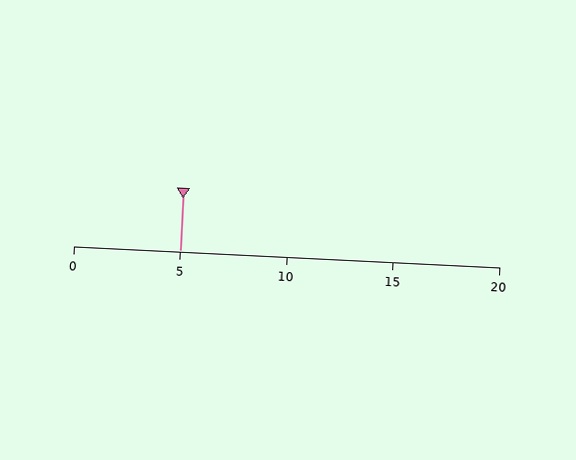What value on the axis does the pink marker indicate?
The marker indicates approximately 5.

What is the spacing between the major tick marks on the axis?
The major ticks are spaced 5 apart.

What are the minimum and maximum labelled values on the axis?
The axis runs from 0 to 20.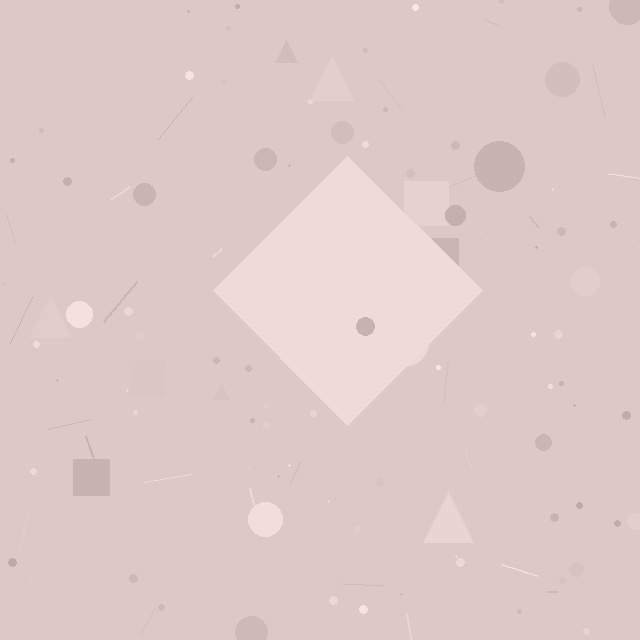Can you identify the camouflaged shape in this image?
The camouflaged shape is a diamond.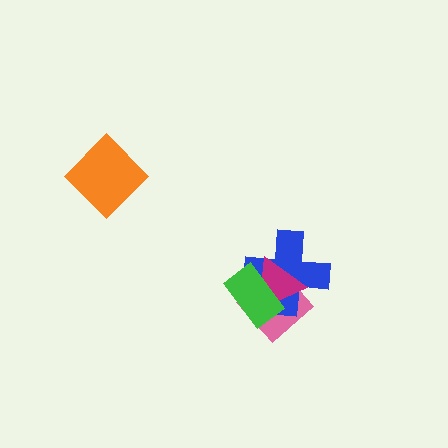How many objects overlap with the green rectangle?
3 objects overlap with the green rectangle.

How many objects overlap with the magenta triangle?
3 objects overlap with the magenta triangle.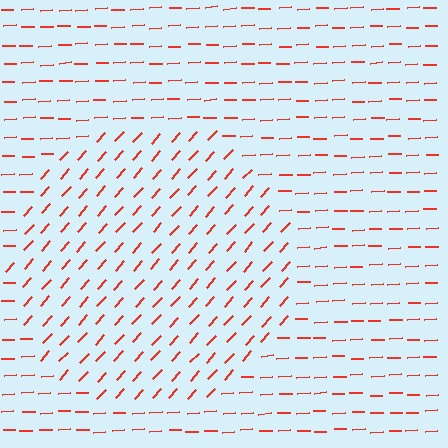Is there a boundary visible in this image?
Yes, there is a texture boundary formed by a change in line orientation.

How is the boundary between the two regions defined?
The boundary is defined purely by a change in line orientation (approximately 45 degrees difference). All lines are the same color and thickness.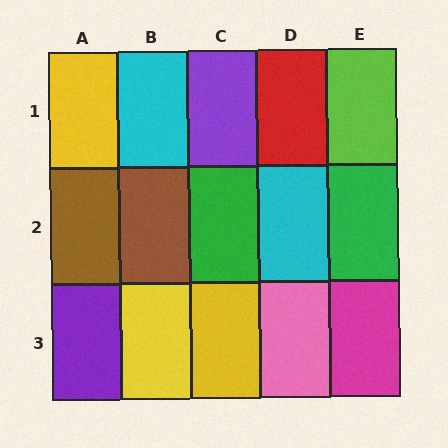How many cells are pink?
1 cell is pink.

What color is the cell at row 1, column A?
Yellow.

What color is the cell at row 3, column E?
Magenta.